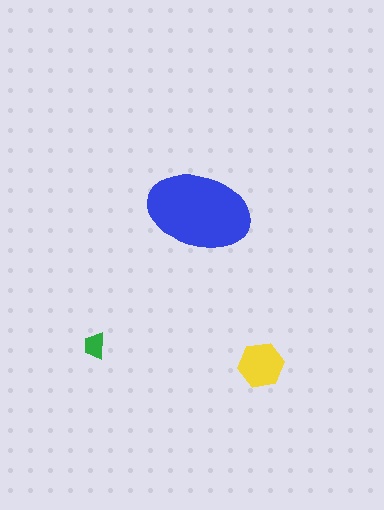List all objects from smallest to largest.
The green trapezoid, the yellow hexagon, the blue ellipse.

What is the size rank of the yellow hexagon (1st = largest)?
2nd.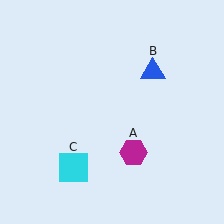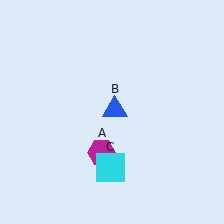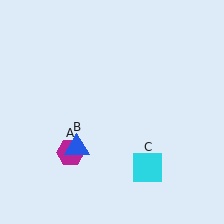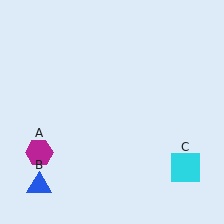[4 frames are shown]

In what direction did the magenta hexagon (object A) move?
The magenta hexagon (object A) moved left.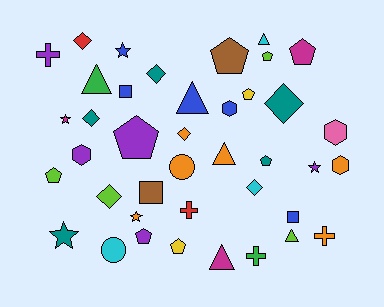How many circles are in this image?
There are 2 circles.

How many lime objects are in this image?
There are 4 lime objects.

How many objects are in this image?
There are 40 objects.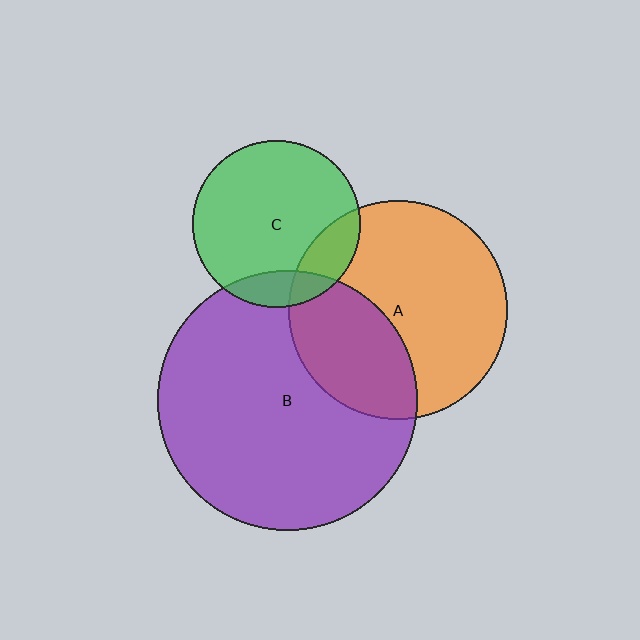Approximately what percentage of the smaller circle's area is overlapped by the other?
Approximately 15%.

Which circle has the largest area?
Circle B (purple).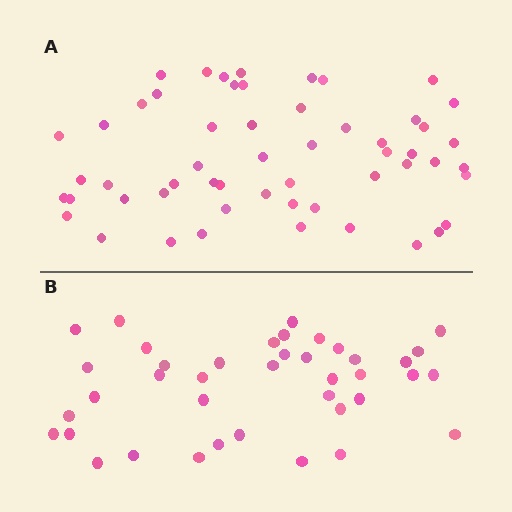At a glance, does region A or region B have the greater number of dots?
Region A (the top region) has more dots.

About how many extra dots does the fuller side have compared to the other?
Region A has approximately 15 more dots than region B.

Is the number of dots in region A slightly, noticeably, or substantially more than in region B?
Region A has noticeably more, but not dramatically so. The ratio is roughly 1.4 to 1.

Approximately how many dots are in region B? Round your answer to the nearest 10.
About 40 dots.